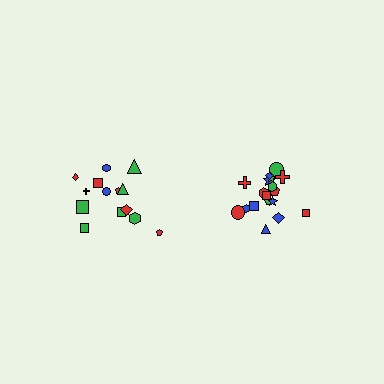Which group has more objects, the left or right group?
The right group.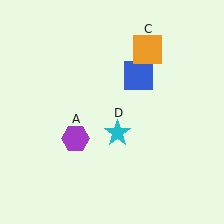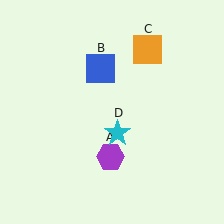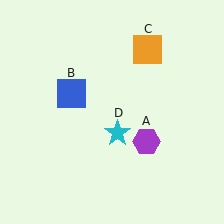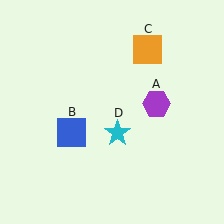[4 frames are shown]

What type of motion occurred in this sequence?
The purple hexagon (object A), blue square (object B) rotated counterclockwise around the center of the scene.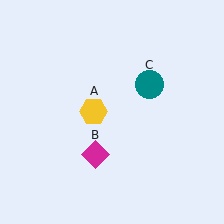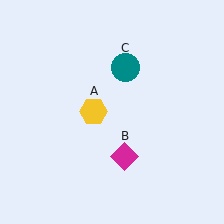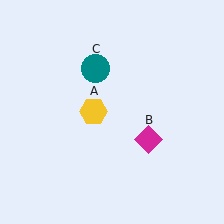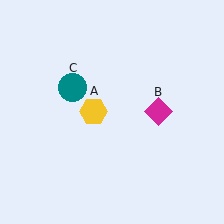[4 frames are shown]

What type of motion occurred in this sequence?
The magenta diamond (object B), teal circle (object C) rotated counterclockwise around the center of the scene.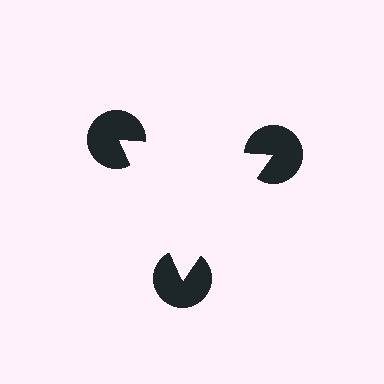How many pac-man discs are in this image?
There are 3 — one at each vertex of the illusory triangle.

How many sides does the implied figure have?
3 sides.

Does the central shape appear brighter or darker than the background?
It typically appears slightly brighter than the background, even though no actual brightness change is drawn.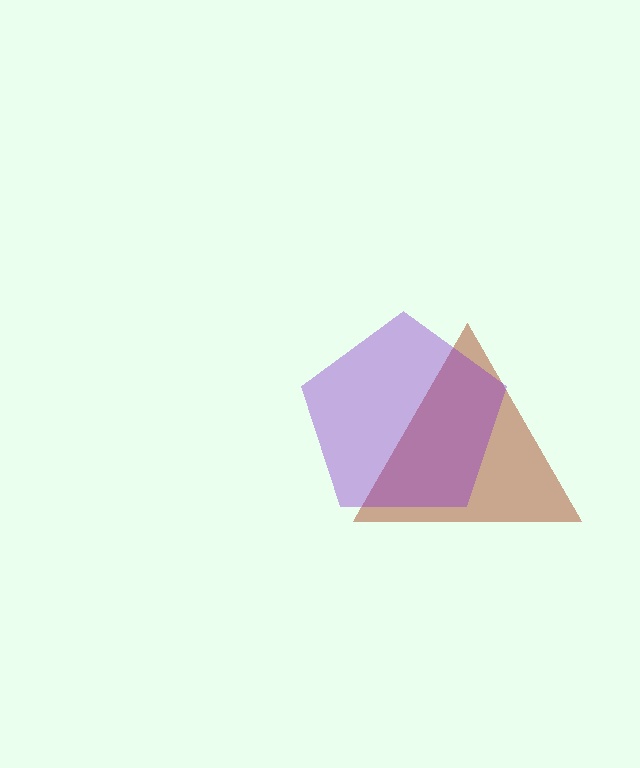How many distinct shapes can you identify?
There are 2 distinct shapes: a brown triangle, a purple pentagon.